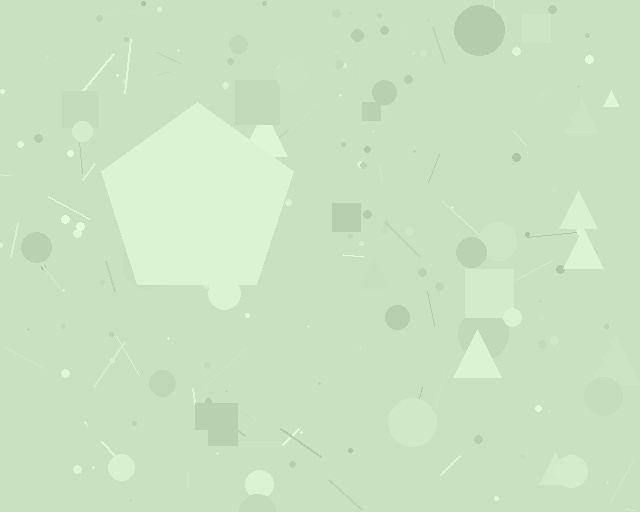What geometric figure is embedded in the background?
A pentagon is embedded in the background.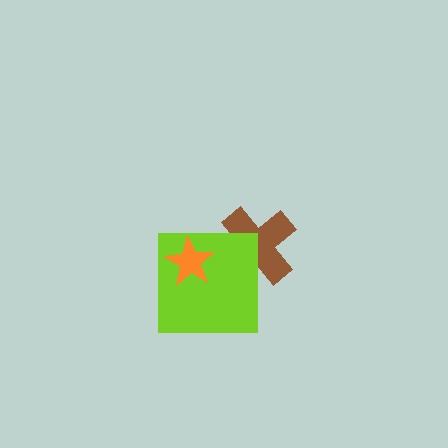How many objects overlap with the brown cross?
1 object overlaps with the brown cross.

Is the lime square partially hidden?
Yes, it is partially covered by another shape.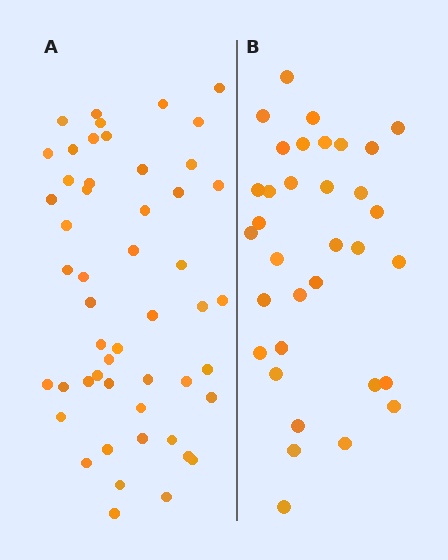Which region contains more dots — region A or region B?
Region A (the left region) has more dots.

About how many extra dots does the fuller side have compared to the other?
Region A has approximately 15 more dots than region B.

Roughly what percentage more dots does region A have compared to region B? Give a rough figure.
About 50% more.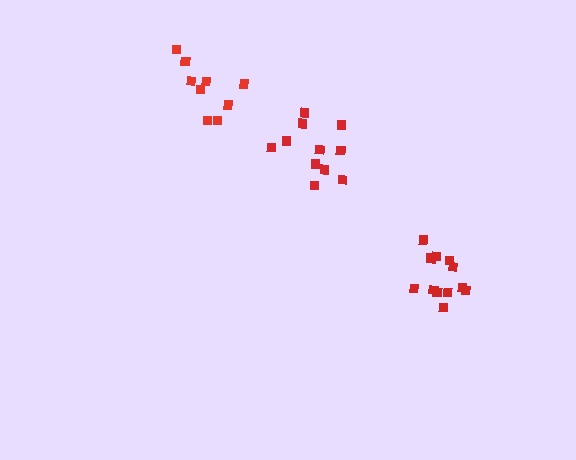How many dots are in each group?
Group 1: 12 dots, Group 2: 11 dots, Group 3: 9 dots (32 total).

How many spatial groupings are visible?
There are 3 spatial groupings.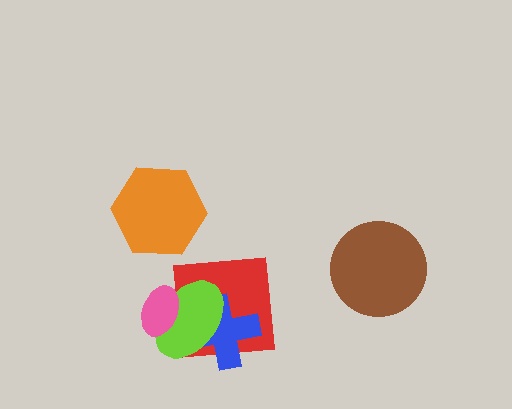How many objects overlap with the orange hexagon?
0 objects overlap with the orange hexagon.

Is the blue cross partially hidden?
Yes, it is partially covered by another shape.